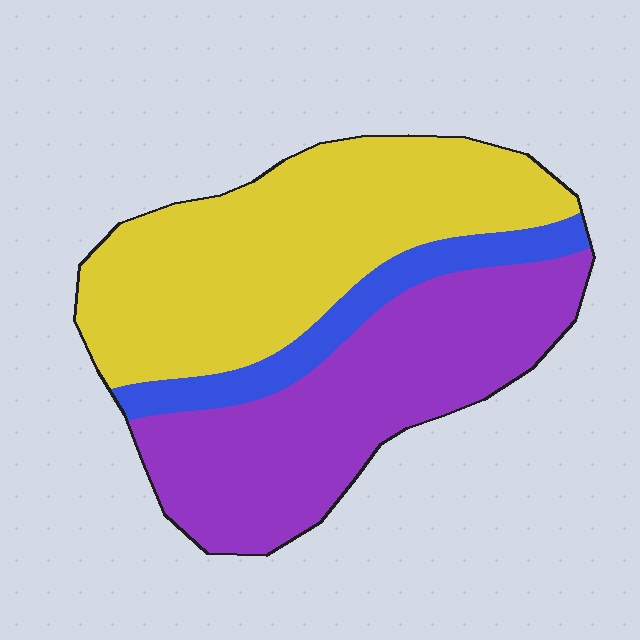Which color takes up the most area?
Yellow, at roughly 45%.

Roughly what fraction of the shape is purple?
Purple covers around 40% of the shape.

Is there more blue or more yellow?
Yellow.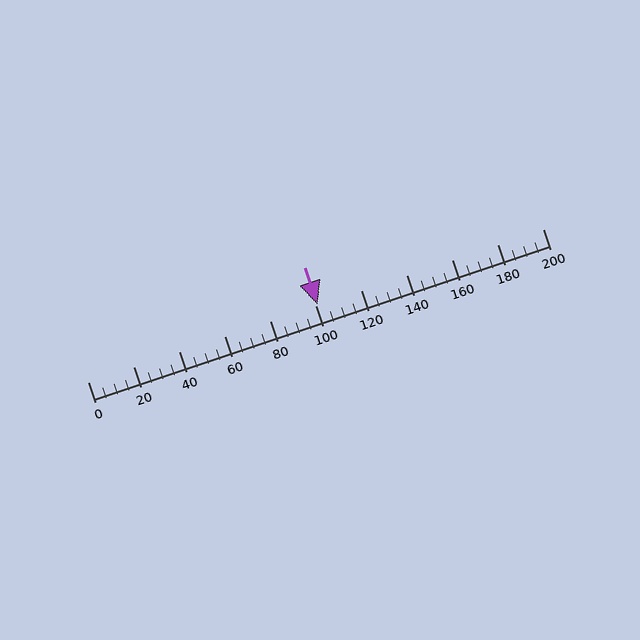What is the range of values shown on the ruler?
The ruler shows values from 0 to 200.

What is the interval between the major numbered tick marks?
The major tick marks are spaced 20 units apart.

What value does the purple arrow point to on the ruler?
The purple arrow points to approximately 101.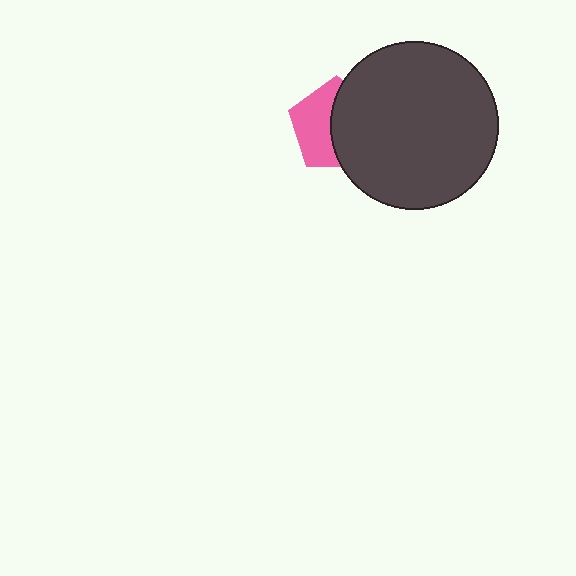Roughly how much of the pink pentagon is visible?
About half of it is visible (roughly 47%).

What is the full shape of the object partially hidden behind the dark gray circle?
The partially hidden object is a pink pentagon.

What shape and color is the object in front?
The object in front is a dark gray circle.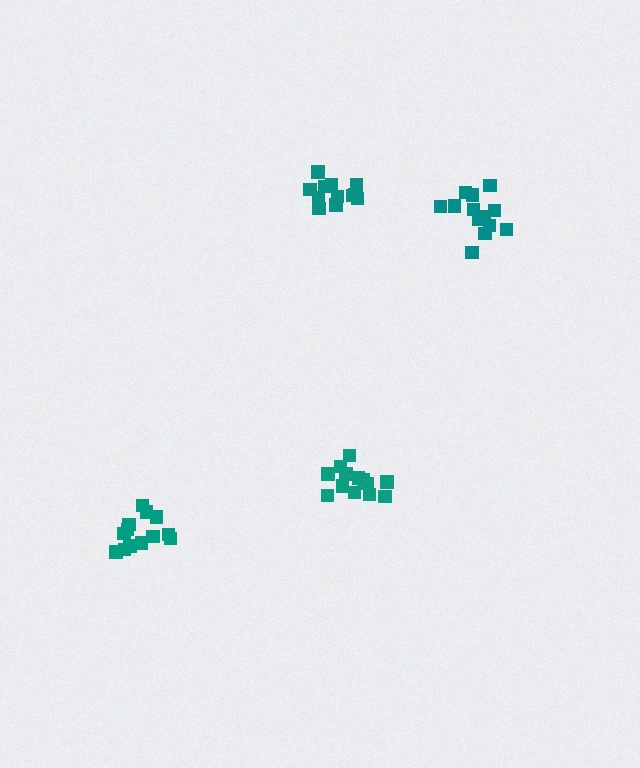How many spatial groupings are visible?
There are 4 spatial groupings.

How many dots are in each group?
Group 1: 13 dots, Group 2: 13 dots, Group 3: 14 dots, Group 4: 13 dots (53 total).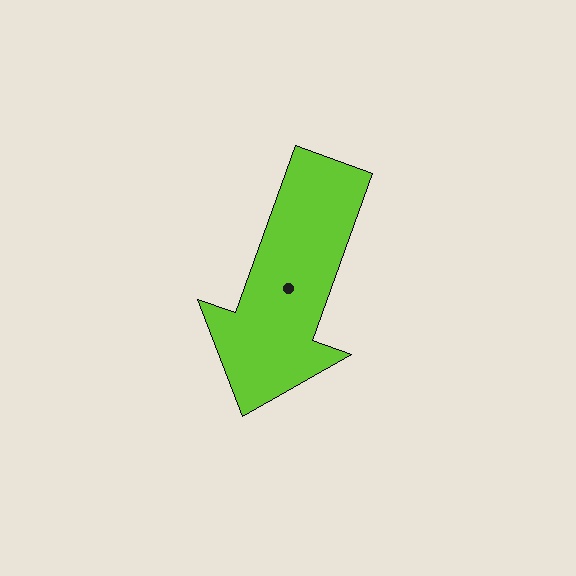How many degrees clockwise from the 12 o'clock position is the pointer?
Approximately 200 degrees.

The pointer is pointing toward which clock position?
Roughly 7 o'clock.